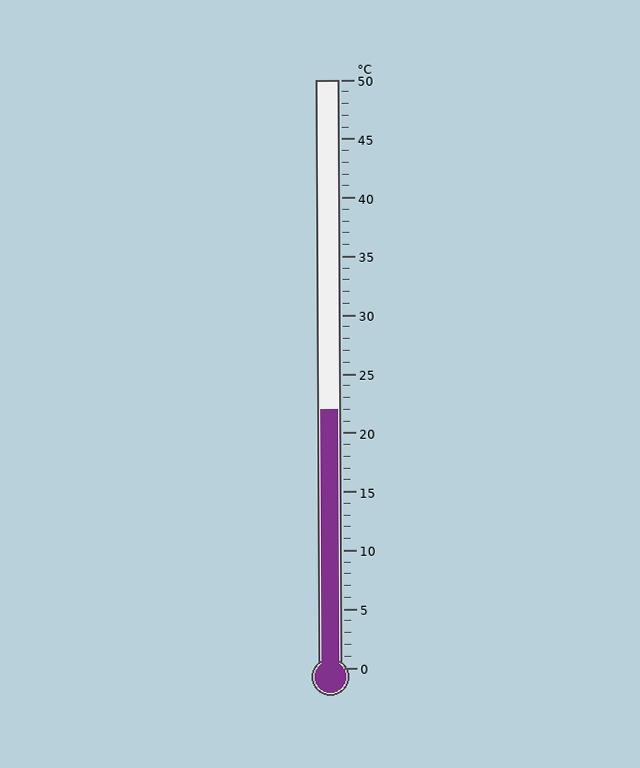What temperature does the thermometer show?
The thermometer shows approximately 22°C.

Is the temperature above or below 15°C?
The temperature is above 15°C.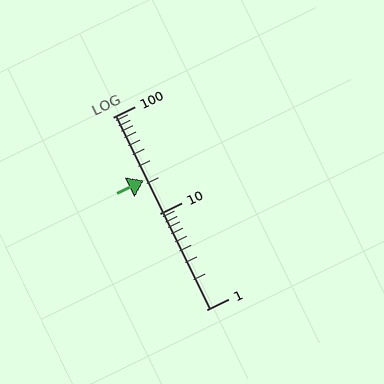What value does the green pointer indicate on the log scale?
The pointer indicates approximately 22.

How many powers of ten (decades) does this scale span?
The scale spans 2 decades, from 1 to 100.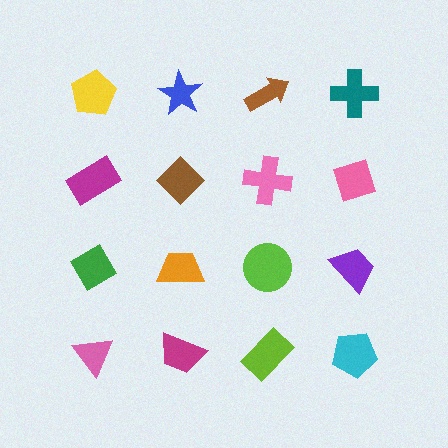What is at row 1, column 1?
A yellow pentagon.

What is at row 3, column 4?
A purple trapezoid.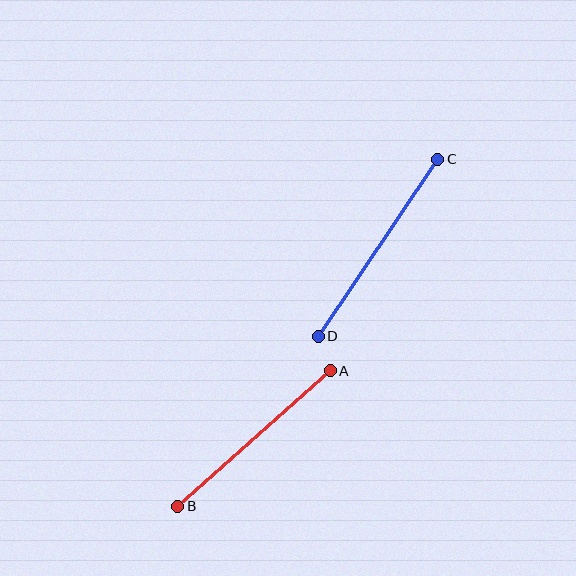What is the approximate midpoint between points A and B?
The midpoint is at approximately (254, 438) pixels.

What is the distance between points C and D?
The distance is approximately 214 pixels.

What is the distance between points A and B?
The distance is approximately 204 pixels.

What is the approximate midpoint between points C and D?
The midpoint is at approximately (378, 248) pixels.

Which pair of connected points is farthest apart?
Points C and D are farthest apart.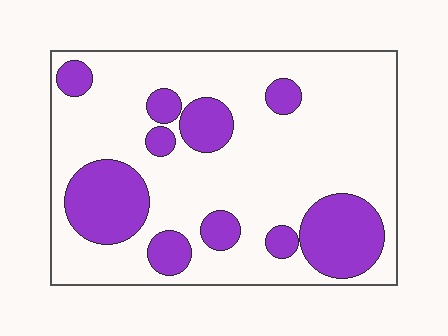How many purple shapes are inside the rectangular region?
10.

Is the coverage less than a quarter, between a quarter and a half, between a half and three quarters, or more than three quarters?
Between a quarter and a half.